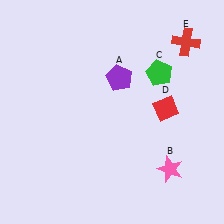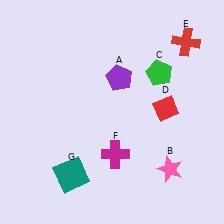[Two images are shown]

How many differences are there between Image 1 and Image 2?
There are 2 differences between the two images.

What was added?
A magenta cross (F), a teal square (G) were added in Image 2.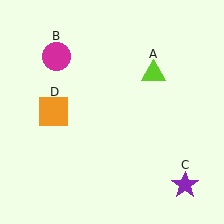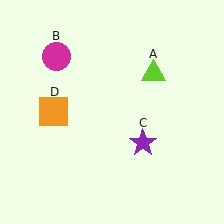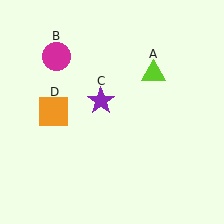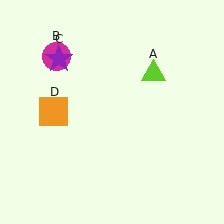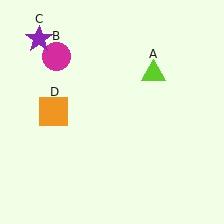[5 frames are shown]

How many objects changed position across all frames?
1 object changed position: purple star (object C).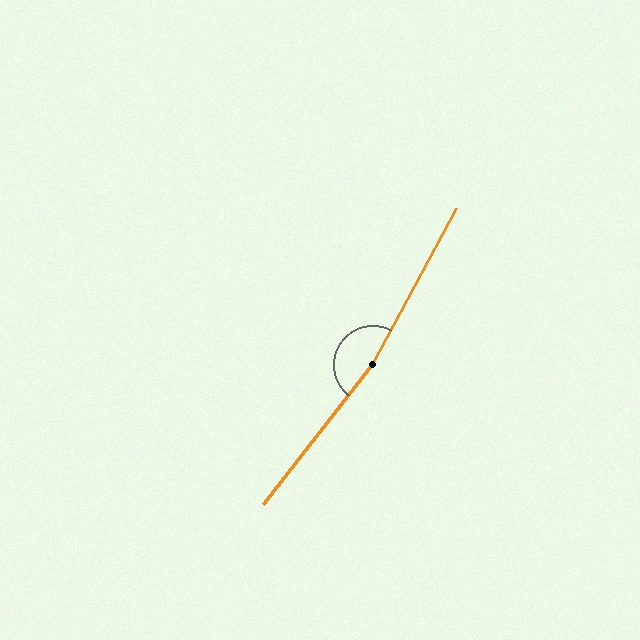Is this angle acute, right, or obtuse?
It is obtuse.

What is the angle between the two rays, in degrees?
Approximately 170 degrees.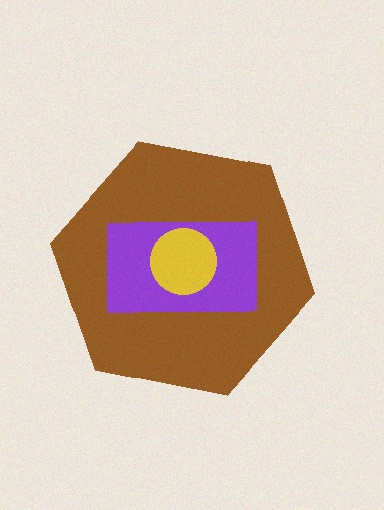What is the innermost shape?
The yellow circle.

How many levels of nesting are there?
3.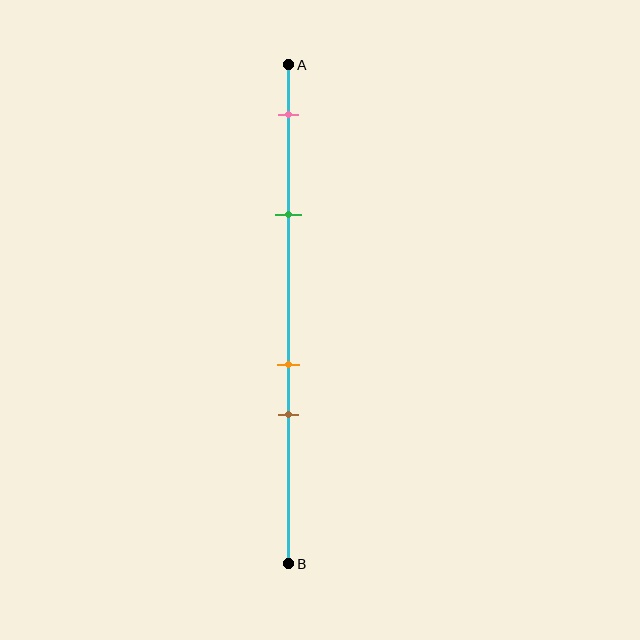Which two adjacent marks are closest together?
The orange and brown marks are the closest adjacent pair.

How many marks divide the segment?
There are 4 marks dividing the segment.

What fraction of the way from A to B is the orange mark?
The orange mark is approximately 60% (0.6) of the way from A to B.